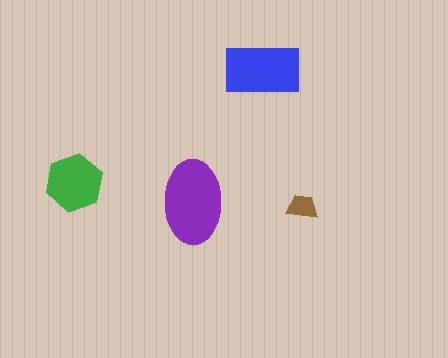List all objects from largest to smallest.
The purple ellipse, the blue rectangle, the green hexagon, the brown trapezoid.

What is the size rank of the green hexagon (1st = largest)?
3rd.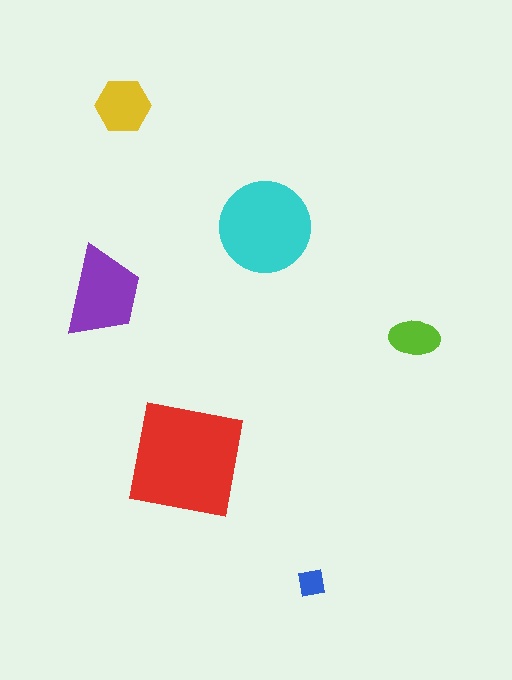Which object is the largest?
The red square.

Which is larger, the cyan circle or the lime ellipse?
The cyan circle.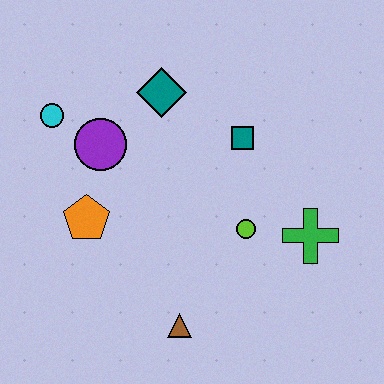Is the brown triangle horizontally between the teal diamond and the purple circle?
No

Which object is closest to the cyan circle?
The purple circle is closest to the cyan circle.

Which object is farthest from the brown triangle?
The cyan circle is farthest from the brown triangle.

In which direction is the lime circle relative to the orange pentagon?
The lime circle is to the right of the orange pentagon.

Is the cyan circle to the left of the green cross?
Yes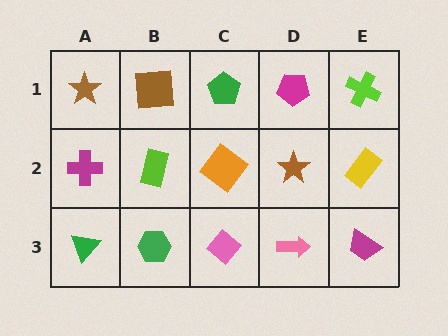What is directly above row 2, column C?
A green pentagon.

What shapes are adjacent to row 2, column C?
A green pentagon (row 1, column C), a pink diamond (row 3, column C), a lime rectangle (row 2, column B), a brown star (row 2, column D).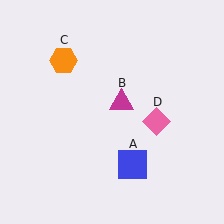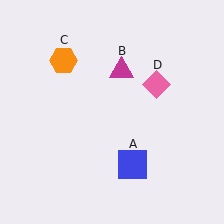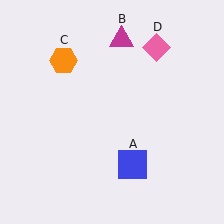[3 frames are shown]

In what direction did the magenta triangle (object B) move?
The magenta triangle (object B) moved up.